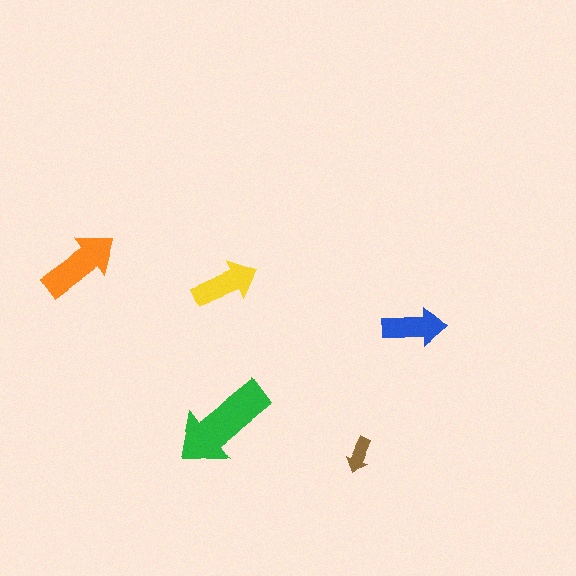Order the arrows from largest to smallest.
the green one, the orange one, the yellow one, the blue one, the brown one.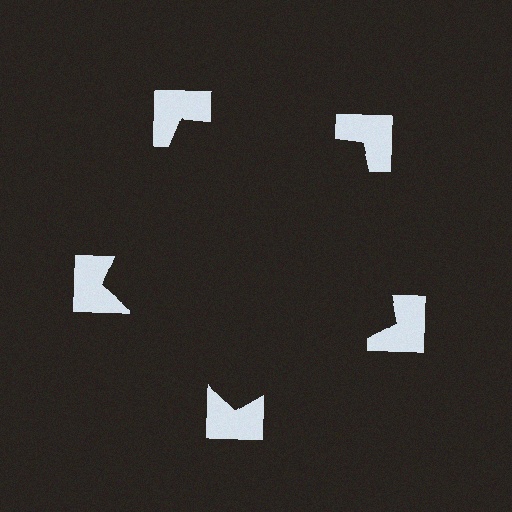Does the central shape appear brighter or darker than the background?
It typically appears slightly darker than the background, even though no actual brightness change is drawn.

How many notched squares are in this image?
There are 5 — one at each vertex of the illusory pentagon.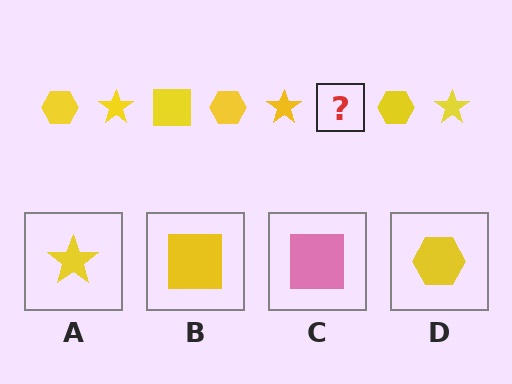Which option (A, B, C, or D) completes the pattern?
B.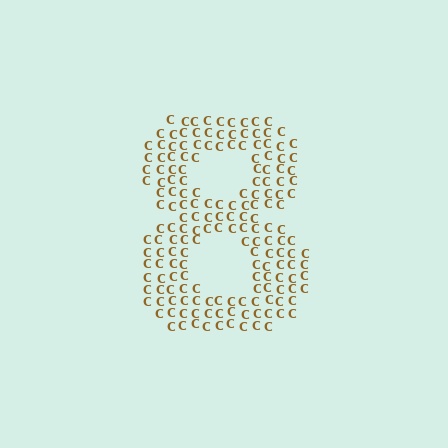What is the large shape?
The large shape is the digit 8.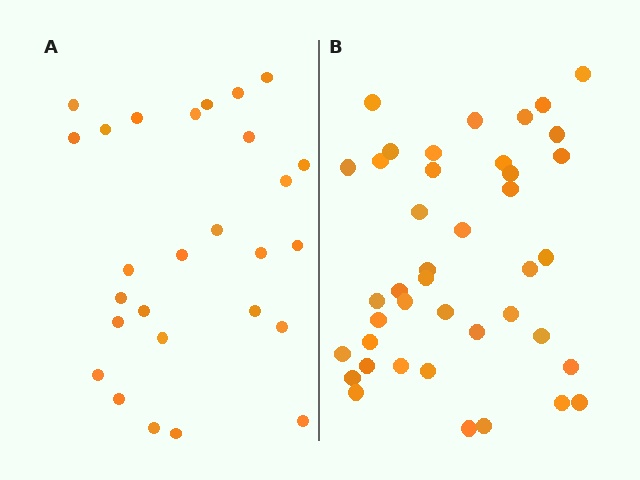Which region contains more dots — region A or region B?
Region B (the right region) has more dots.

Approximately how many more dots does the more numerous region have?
Region B has approximately 15 more dots than region A.